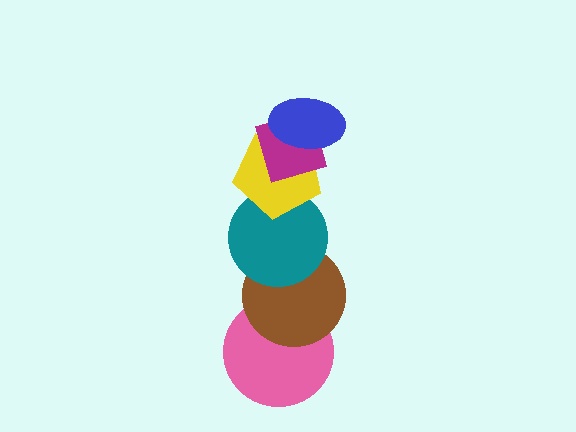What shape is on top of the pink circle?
The brown circle is on top of the pink circle.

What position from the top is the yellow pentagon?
The yellow pentagon is 3rd from the top.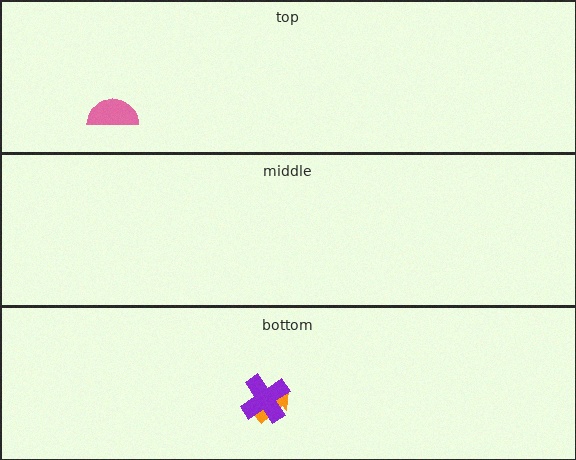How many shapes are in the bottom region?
2.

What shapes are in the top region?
The pink semicircle.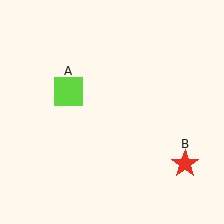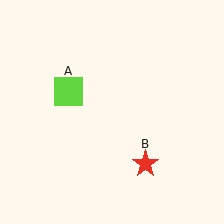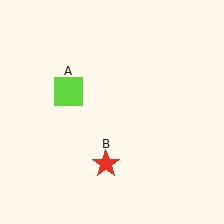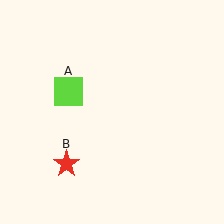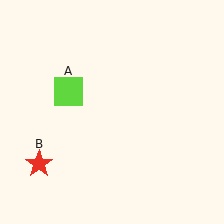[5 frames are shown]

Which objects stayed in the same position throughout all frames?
Lime square (object A) remained stationary.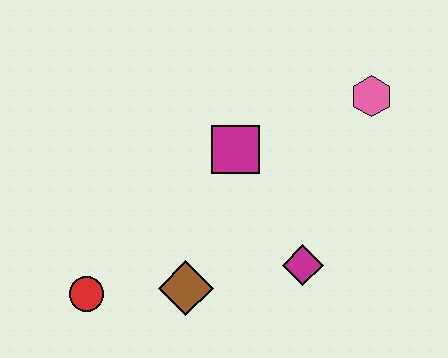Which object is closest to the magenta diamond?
The brown diamond is closest to the magenta diamond.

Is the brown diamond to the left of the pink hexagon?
Yes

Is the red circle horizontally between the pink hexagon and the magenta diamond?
No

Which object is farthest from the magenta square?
The red circle is farthest from the magenta square.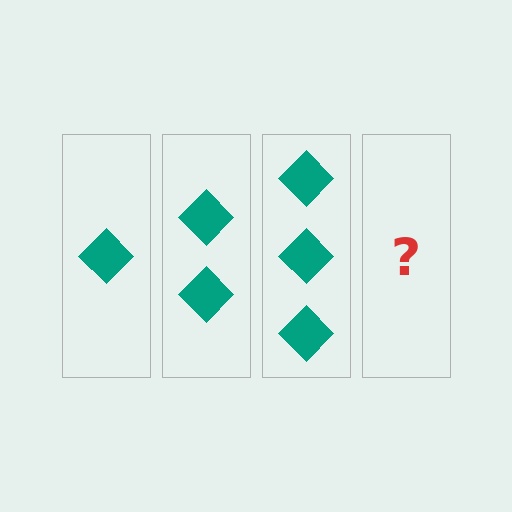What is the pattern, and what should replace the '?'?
The pattern is that each step adds one more diamond. The '?' should be 4 diamonds.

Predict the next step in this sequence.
The next step is 4 diamonds.